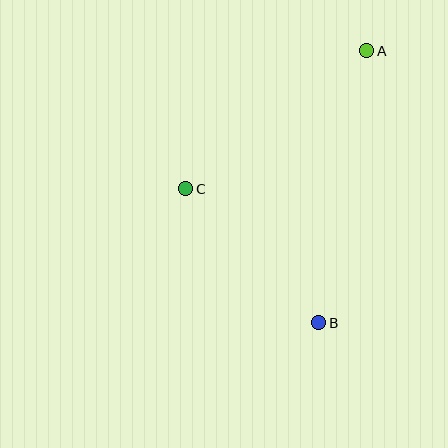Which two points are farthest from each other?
Points A and B are farthest from each other.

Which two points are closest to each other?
Points B and C are closest to each other.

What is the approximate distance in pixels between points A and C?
The distance between A and C is approximately 228 pixels.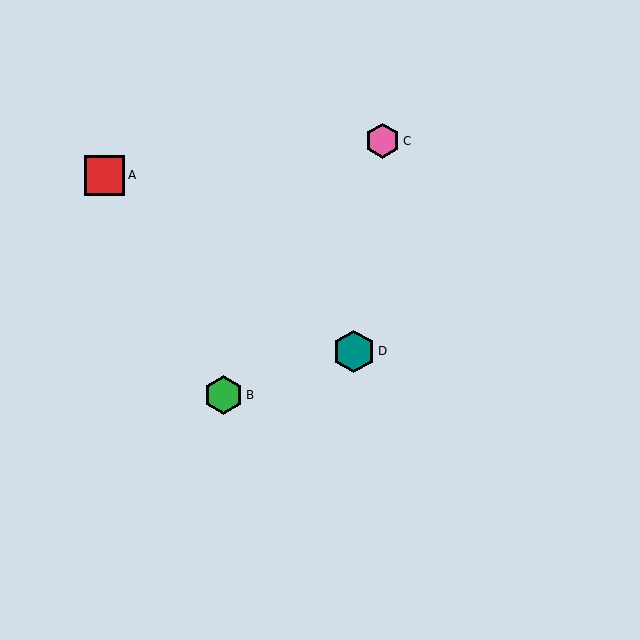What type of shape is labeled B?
Shape B is a green hexagon.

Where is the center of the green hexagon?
The center of the green hexagon is at (224, 395).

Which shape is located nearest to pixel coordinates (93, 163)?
The red square (labeled A) at (105, 175) is nearest to that location.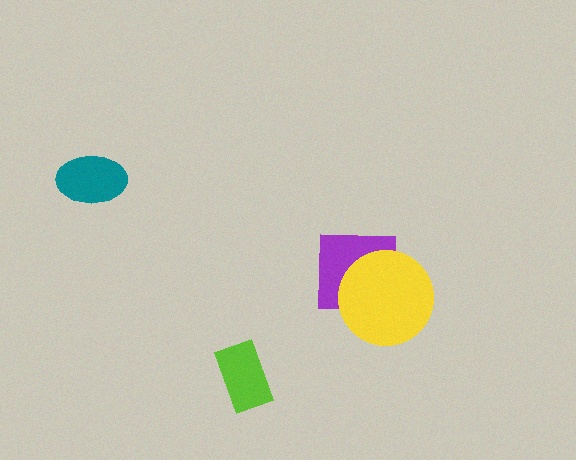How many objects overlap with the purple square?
1 object overlaps with the purple square.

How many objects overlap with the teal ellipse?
0 objects overlap with the teal ellipse.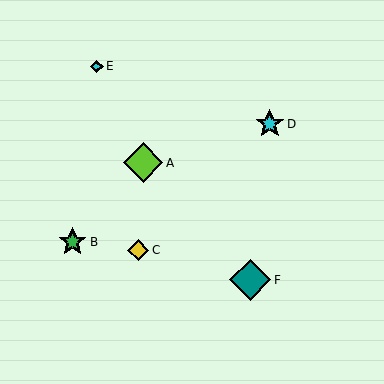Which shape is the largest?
The teal diamond (labeled F) is the largest.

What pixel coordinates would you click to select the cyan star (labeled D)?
Click at (270, 124) to select the cyan star D.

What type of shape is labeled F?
Shape F is a teal diamond.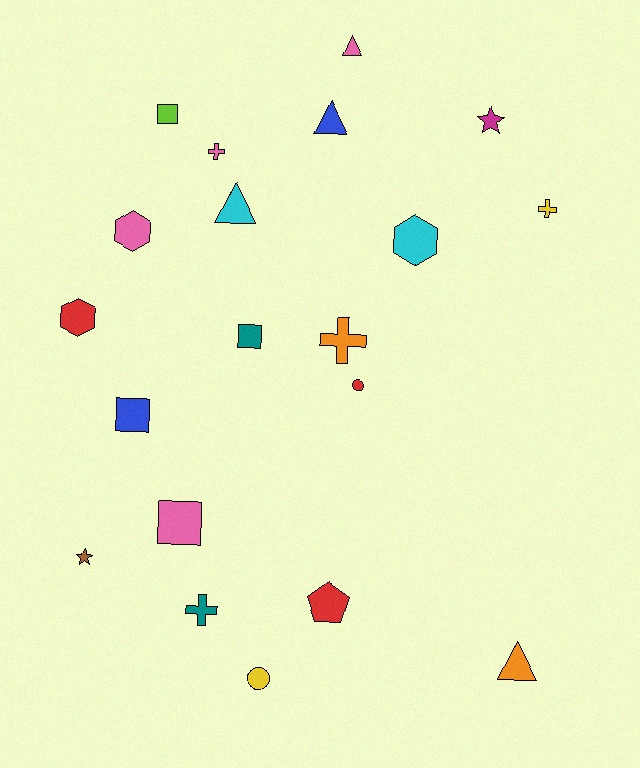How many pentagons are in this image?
There is 1 pentagon.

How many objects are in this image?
There are 20 objects.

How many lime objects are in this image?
There is 1 lime object.